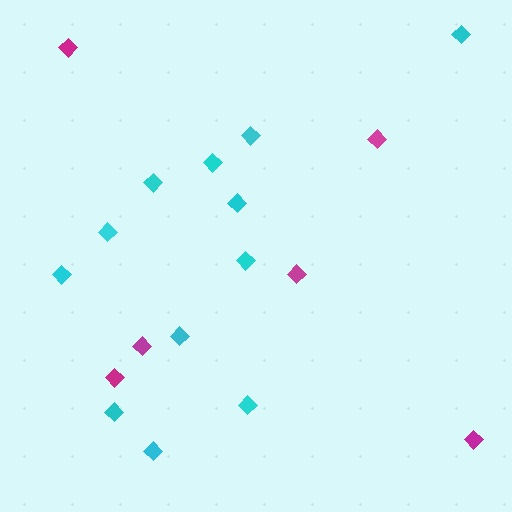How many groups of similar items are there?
There are 2 groups: one group of cyan diamonds (12) and one group of magenta diamonds (6).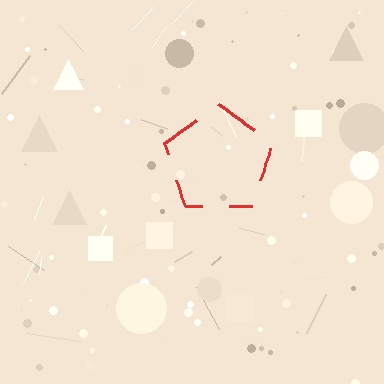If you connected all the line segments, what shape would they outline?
They would outline a pentagon.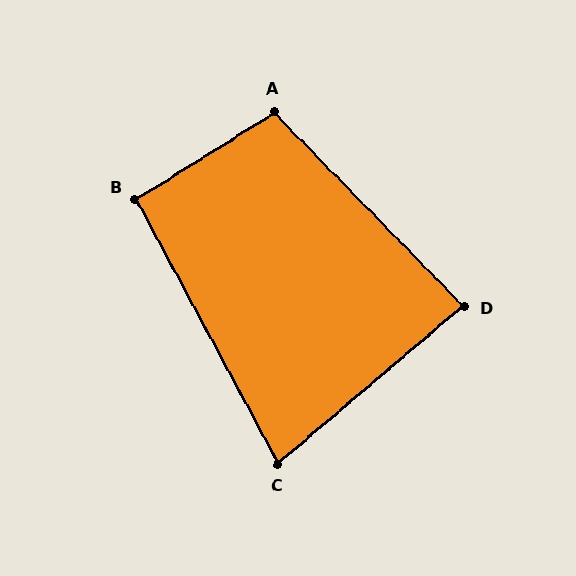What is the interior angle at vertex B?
Approximately 94 degrees (approximately right).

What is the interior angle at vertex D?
Approximately 86 degrees (approximately right).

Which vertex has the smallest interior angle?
C, at approximately 78 degrees.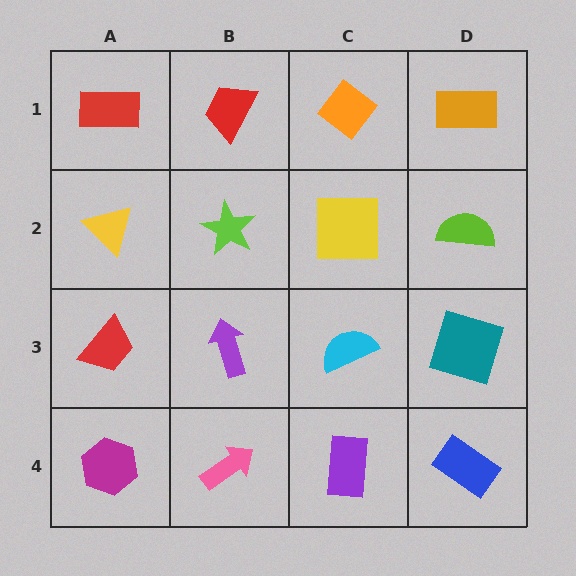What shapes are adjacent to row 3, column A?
A yellow triangle (row 2, column A), a magenta hexagon (row 4, column A), a purple arrow (row 3, column B).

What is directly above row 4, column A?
A red trapezoid.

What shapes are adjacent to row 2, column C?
An orange diamond (row 1, column C), a cyan semicircle (row 3, column C), a lime star (row 2, column B), a lime semicircle (row 2, column D).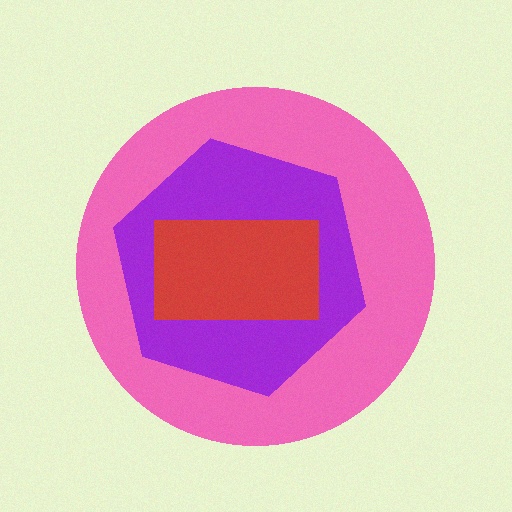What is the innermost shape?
The red rectangle.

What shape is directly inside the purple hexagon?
The red rectangle.